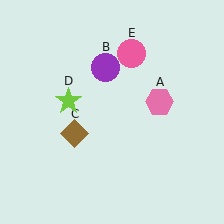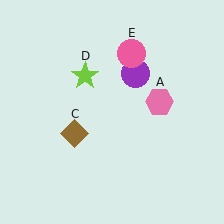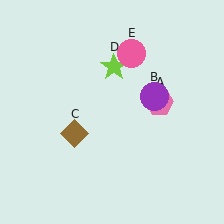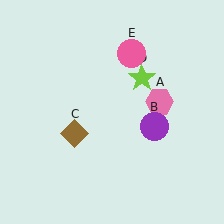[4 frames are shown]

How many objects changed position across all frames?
2 objects changed position: purple circle (object B), lime star (object D).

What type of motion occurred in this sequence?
The purple circle (object B), lime star (object D) rotated clockwise around the center of the scene.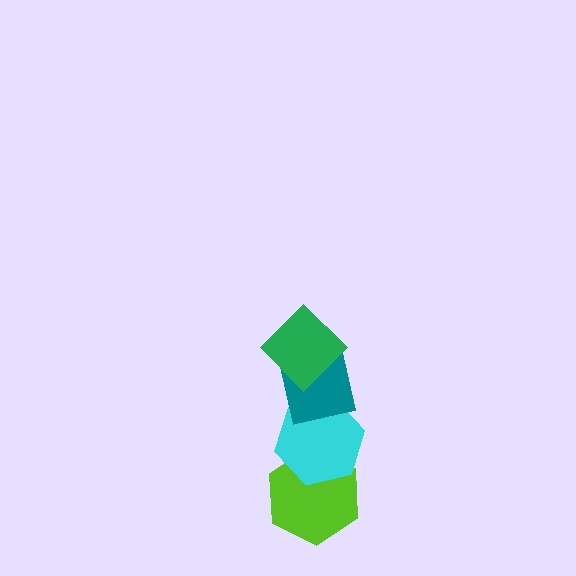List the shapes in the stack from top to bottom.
From top to bottom: the green diamond, the teal square, the cyan hexagon, the lime hexagon.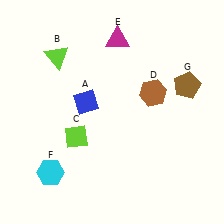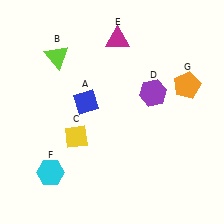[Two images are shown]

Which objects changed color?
C changed from lime to yellow. D changed from brown to purple. G changed from brown to orange.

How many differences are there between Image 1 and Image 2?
There are 3 differences between the two images.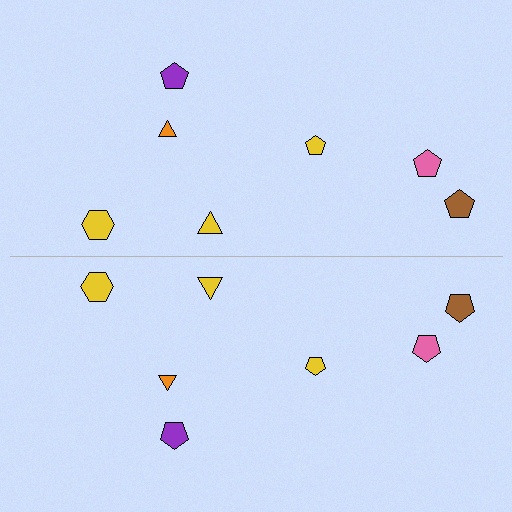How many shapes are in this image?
There are 14 shapes in this image.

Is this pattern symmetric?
Yes, this pattern has bilateral (reflection) symmetry.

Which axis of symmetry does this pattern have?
The pattern has a horizontal axis of symmetry running through the center of the image.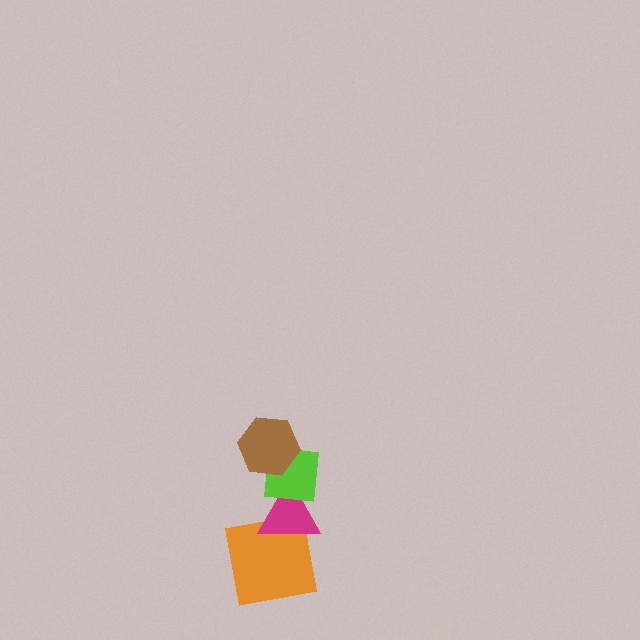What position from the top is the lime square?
The lime square is 2nd from the top.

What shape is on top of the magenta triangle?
The lime square is on top of the magenta triangle.